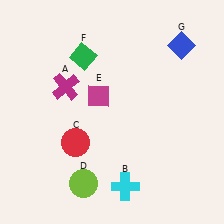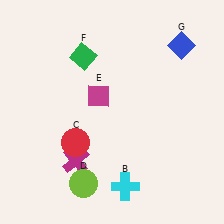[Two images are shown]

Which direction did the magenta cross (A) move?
The magenta cross (A) moved down.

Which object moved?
The magenta cross (A) moved down.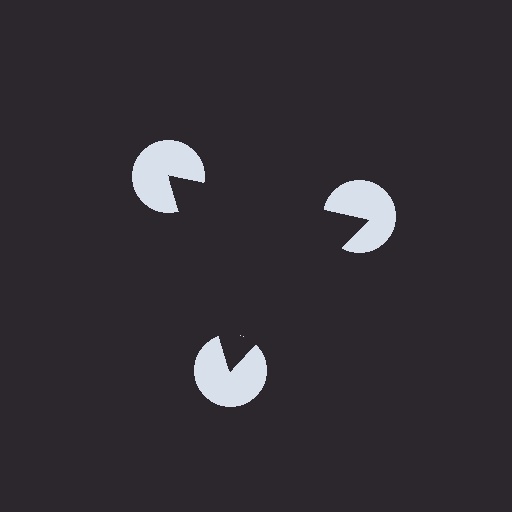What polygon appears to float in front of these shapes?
An illusory triangle — its edges are inferred from the aligned wedge cuts in the pac-man discs, not physically drawn.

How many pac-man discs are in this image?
There are 3 — one at each vertex of the illusory triangle.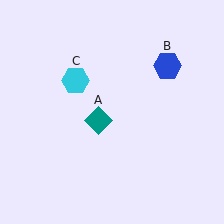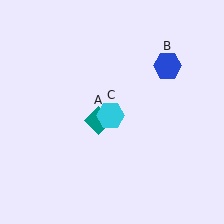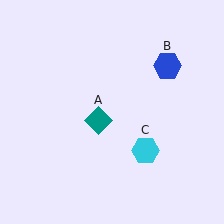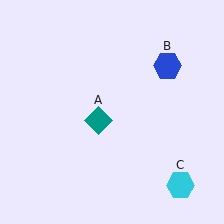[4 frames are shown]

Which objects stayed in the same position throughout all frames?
Teal diamond (object A) and blue hexagon (object B) remained stationary.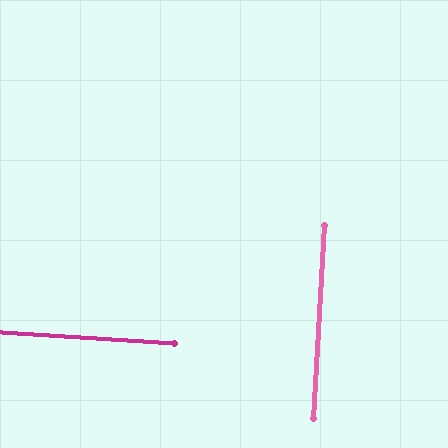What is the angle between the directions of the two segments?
Approximately 90 degrees.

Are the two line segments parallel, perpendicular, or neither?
Perpendicular — they meet at approximately 90°.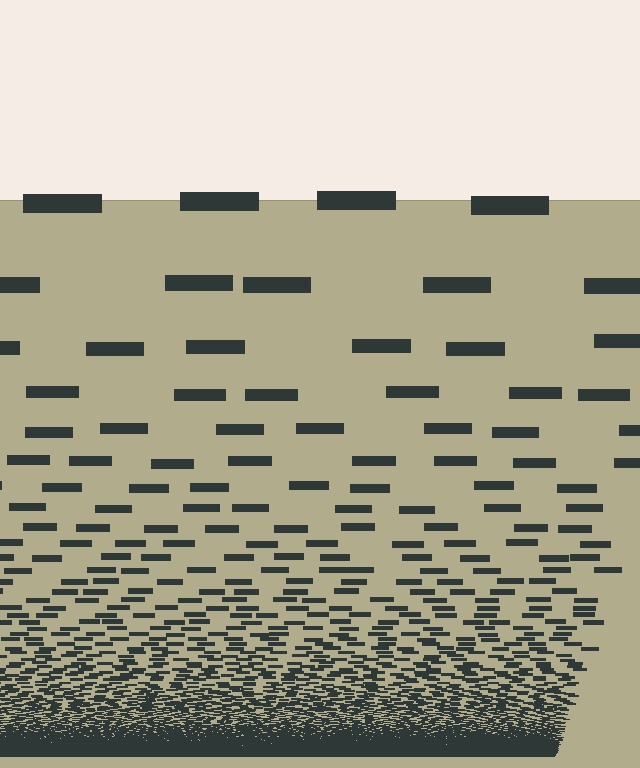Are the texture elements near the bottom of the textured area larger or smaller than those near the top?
Smaller. The gradient is inverted — elements near the bottom are smaller and denser.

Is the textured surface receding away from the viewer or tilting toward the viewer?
The surface appears to tilt toward the viewer. Texture elements get larger and sparser toward the top.